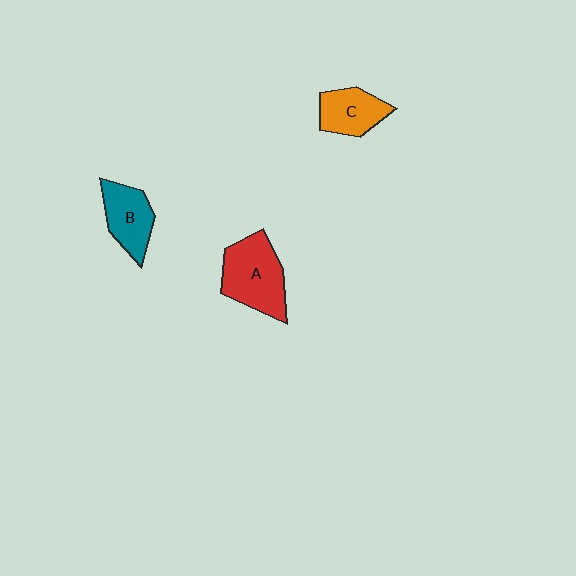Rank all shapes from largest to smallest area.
From largest to smallest: A (red), B (teal), C (orange).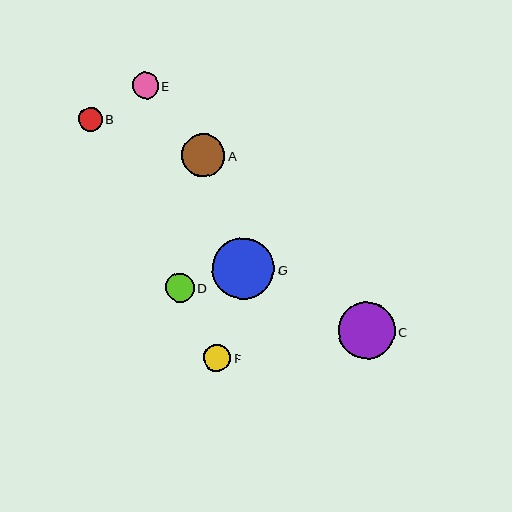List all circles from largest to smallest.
From largest to smallest: G, C, A, D, F, E, B.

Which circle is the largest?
Circle G is the largest with a size of approximately 62 pixels.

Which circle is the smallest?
Circle B is the smallest with a size of approximately 24 pixels.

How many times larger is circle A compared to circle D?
Circle A is approximately 1.5 times the size of circle D.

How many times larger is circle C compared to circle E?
Circle C is approximately 2.2 times the size of circle E.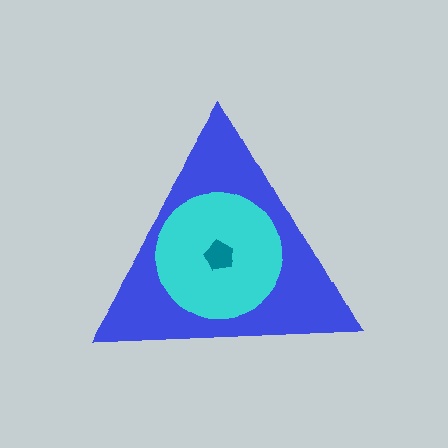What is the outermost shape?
The blue triangle.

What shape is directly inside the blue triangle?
The cyan circle.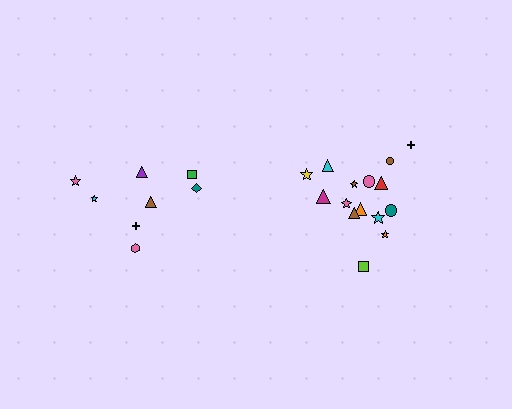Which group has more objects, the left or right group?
The right group.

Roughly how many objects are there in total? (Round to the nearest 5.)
Roughly 25 objects in total.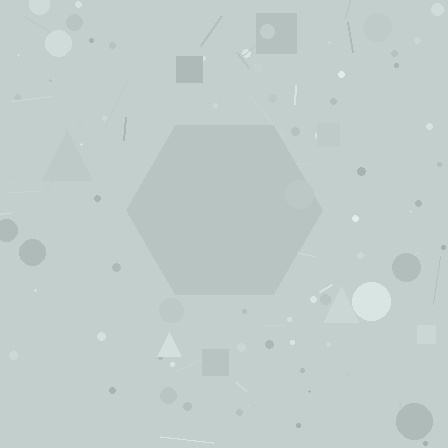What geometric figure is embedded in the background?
A hexagon is embedded in the background.